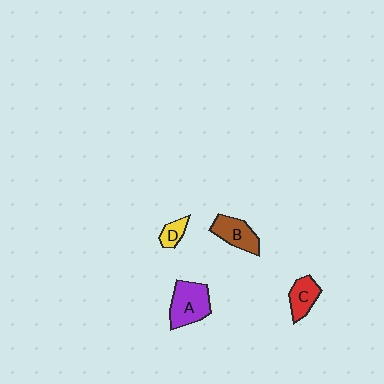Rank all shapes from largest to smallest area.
From largest to smallest: A (purple), B (brown), C (red), D (yellow).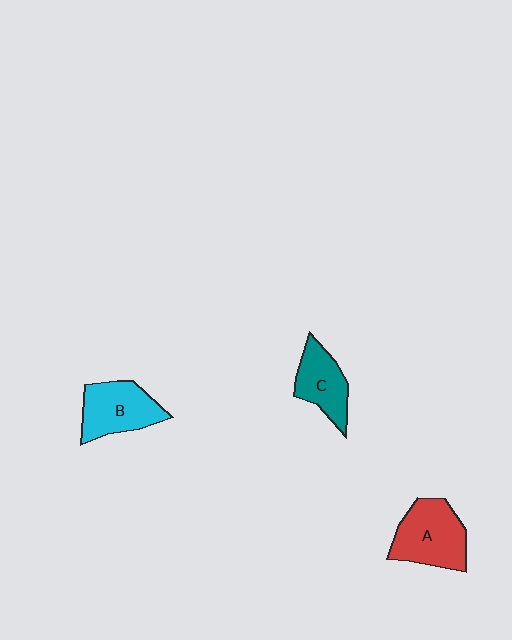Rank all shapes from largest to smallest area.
From largest to smallest: A (red), B (cyan), C (teal).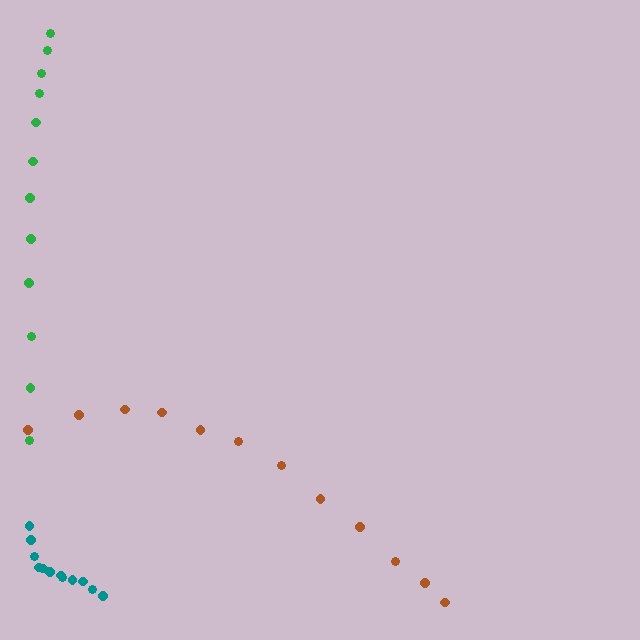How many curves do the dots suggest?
There are 3 distinct paths.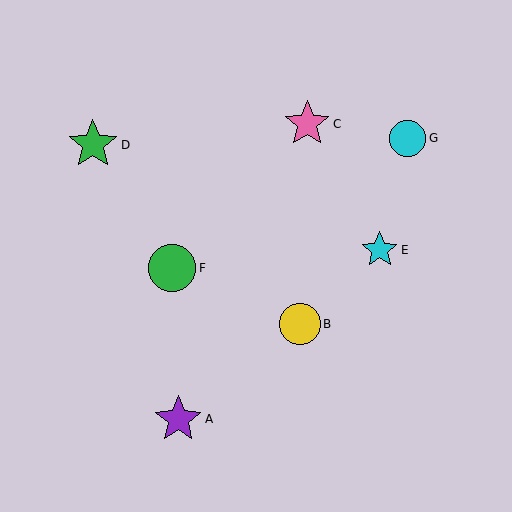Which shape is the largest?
The green star (labeled D) is the largest.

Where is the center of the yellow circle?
The center of the yellow circle is at (300, 324).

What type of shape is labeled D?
Shape D is a green star.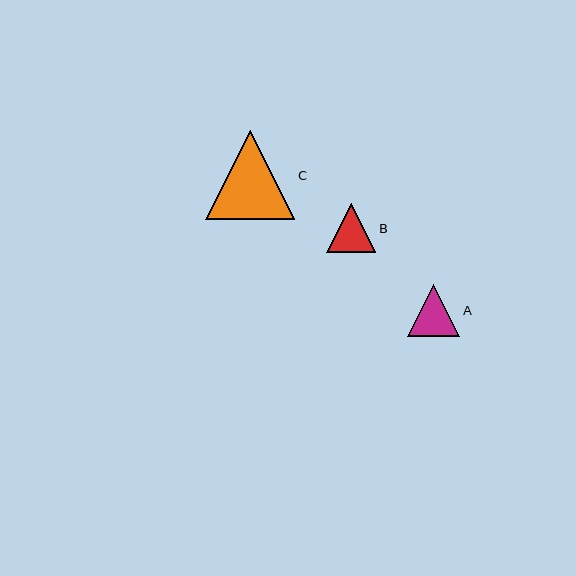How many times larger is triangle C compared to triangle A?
Triangle C is approximately 1.7 times the size of triangle A.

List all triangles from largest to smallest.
From largest to smallest: C, A, B.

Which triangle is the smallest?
Triangle B is the smallest with a size of approximately 49 pixels.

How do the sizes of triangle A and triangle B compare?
Triangle A and triangle B are approximately the same size.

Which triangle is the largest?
Triangle C is the largest with a size of approximately 90 pixels.